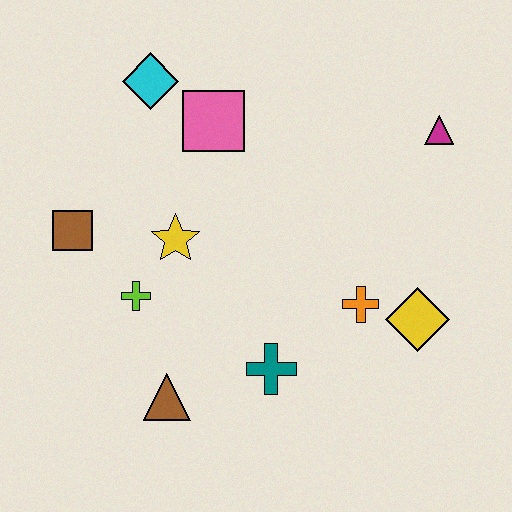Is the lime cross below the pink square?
Yes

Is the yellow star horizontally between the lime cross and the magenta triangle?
Yes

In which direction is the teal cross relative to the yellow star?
The teal cross is below the yellow star.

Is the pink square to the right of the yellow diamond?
No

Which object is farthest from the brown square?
The magenta triangle is farthest from the brown square.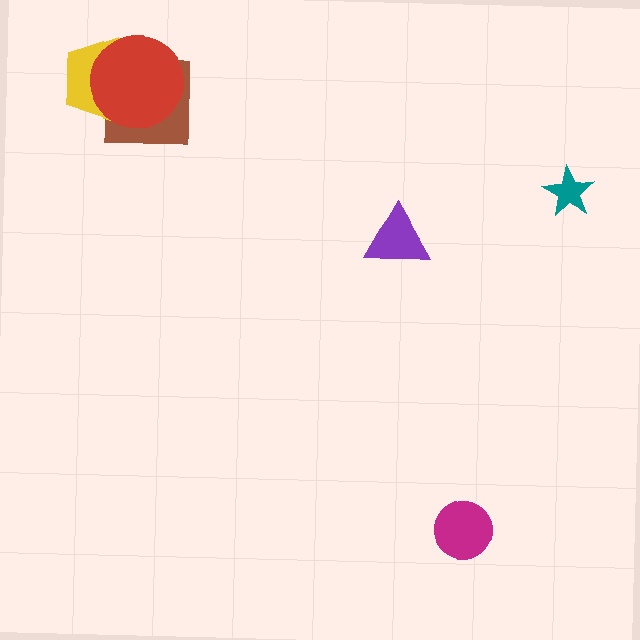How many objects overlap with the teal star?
0 objects overlap with the teal star.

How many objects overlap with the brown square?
2 objects overlap with the brown square.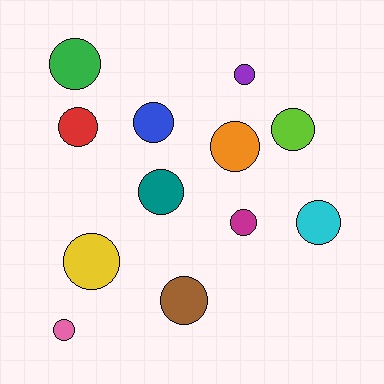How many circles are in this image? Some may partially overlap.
There are 12 circles.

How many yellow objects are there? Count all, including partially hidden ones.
There is 1 yellow object.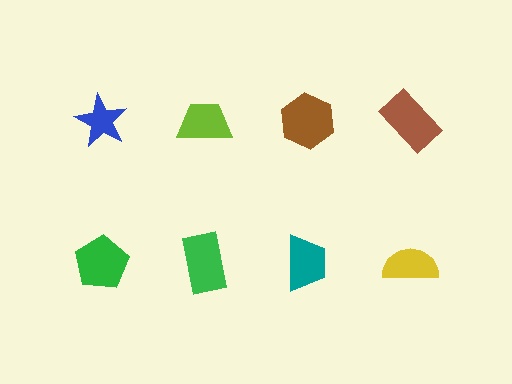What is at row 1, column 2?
A lime trapezoid.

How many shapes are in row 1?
4 shapes.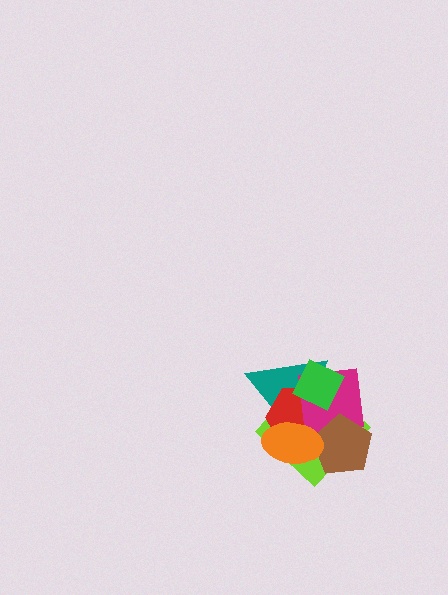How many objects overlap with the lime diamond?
6 objects overlap with the lime diamond.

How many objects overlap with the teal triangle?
5 objects overlap with the teal triangle.